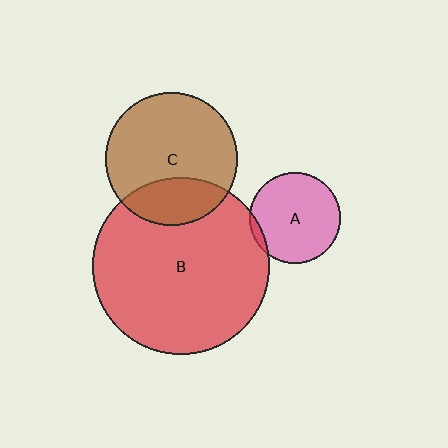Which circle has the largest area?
Circle B (red).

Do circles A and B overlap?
Yes.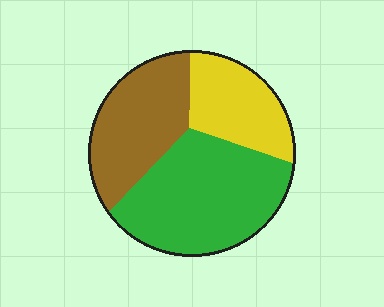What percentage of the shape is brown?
Brown covers roughly 30% of the shape.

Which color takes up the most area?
Green, at roughly 45%.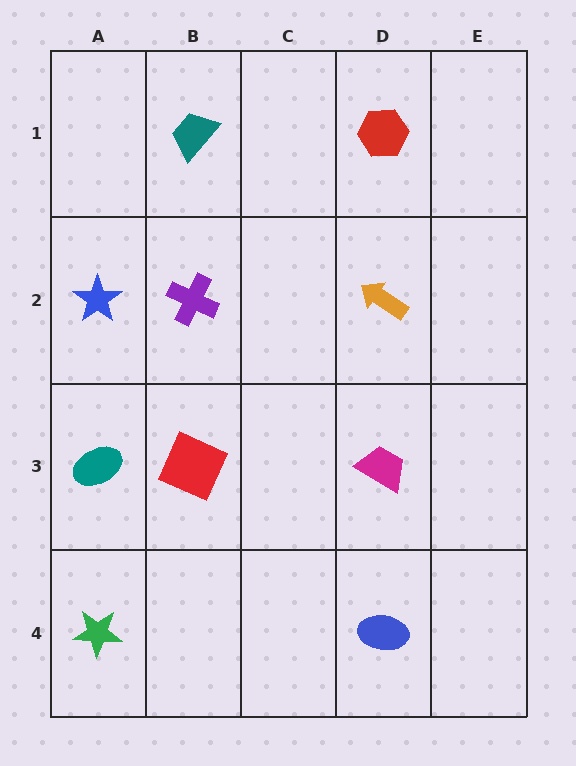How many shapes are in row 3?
3 shapes.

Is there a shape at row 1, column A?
No, that cell is empty.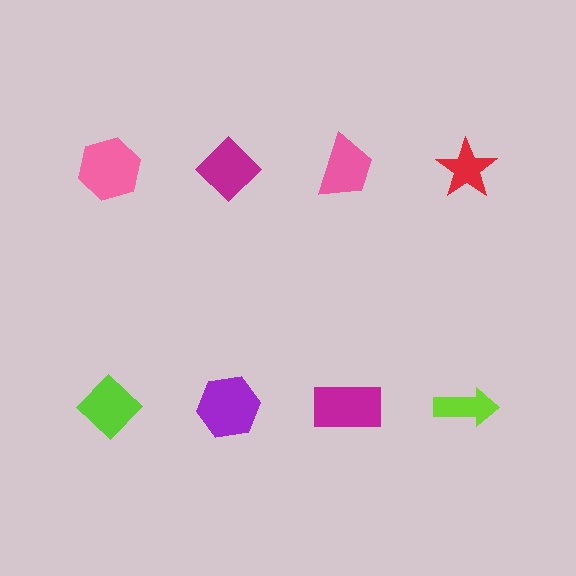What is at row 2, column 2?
A purple hexagon.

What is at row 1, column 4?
A red star.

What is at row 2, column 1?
A lime diamond.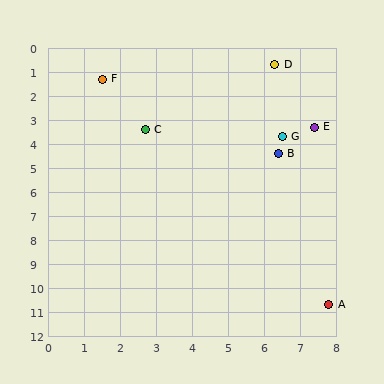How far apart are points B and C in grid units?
Points B and C are about 3.8 grid units apart.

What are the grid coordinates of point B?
Point B is at approximately (6.4, 4.4).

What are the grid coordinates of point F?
Point F is at approximately (1.5, 1.3).